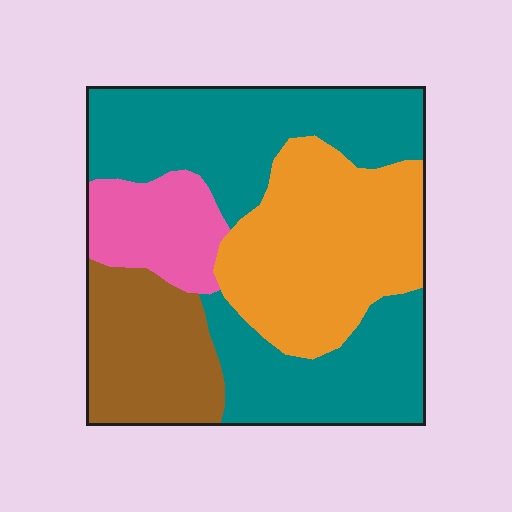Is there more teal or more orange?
Teal.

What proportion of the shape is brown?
Brown covers about 15% of the shape.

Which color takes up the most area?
Teal, at roughly 45%.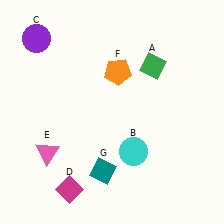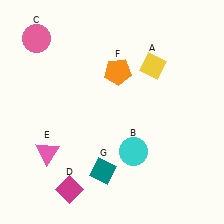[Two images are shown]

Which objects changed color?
A changed from green to yellow. C changed from purple to pink.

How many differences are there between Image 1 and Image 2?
There are 2 differences between the two images.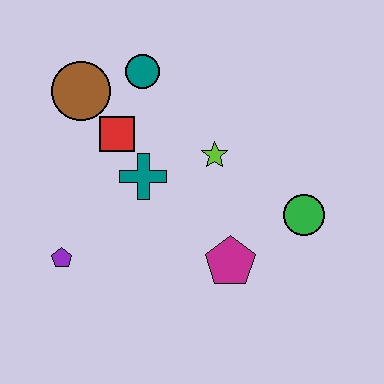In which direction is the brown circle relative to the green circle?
The brown circle is to the left of the green circle.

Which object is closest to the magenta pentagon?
The green circle is closest to the magenta pentagon.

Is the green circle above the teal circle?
No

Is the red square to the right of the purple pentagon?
Yes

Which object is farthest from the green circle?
The brown circle is farthest from the green circle.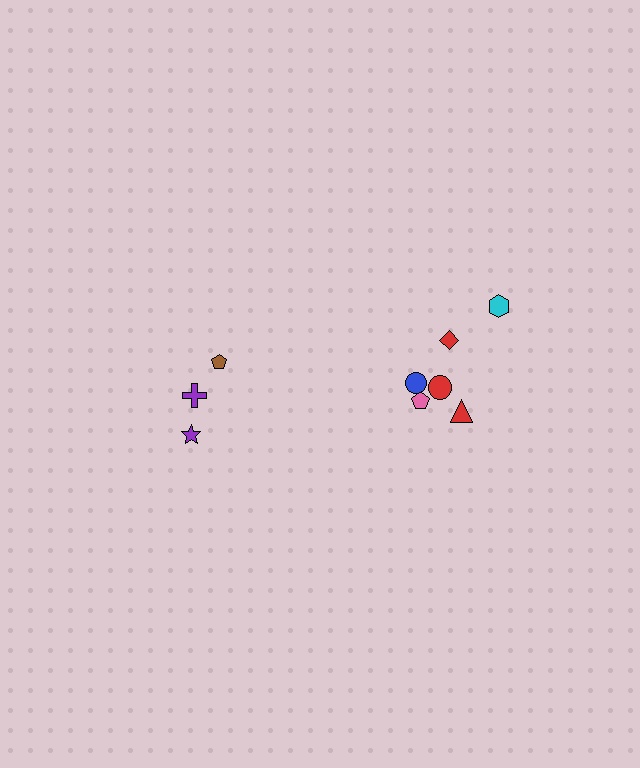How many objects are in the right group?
There are 6 objects.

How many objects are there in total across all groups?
There are 9 objects.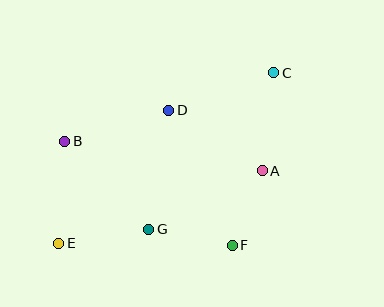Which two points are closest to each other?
Points A and F are closest to each other.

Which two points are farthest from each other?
Points C and E are farthest from each other.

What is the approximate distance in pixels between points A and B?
The distance between A and B is approximately 200 pixels.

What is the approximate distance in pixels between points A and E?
The distance between A and E is approximately 216 pixels.